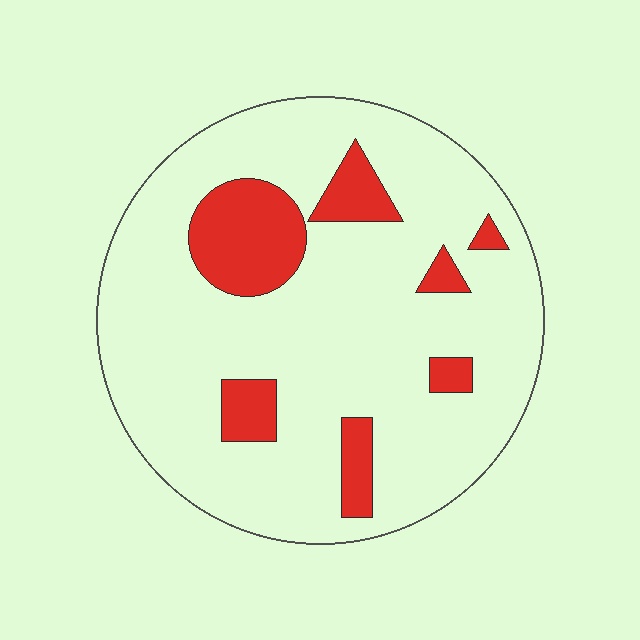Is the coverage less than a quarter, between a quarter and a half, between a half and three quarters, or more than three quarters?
Less than a quarter.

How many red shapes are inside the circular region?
7.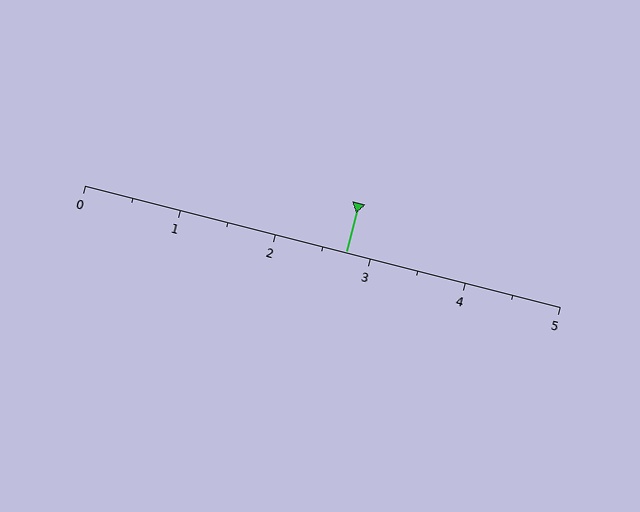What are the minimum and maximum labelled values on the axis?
The axis runs from 0 to 5.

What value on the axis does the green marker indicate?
The marker indicates approximately 2.8.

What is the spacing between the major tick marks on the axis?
The major ticks are spaced 1 apart.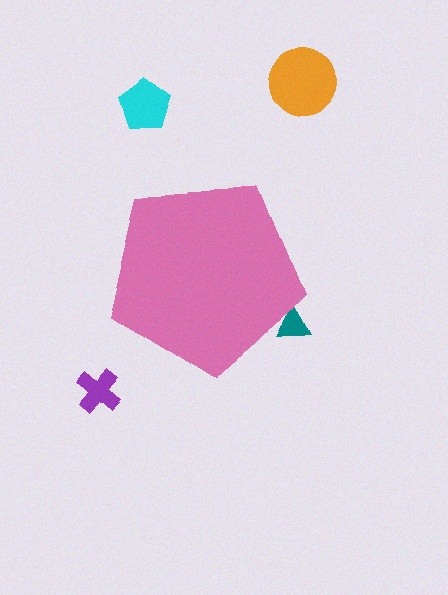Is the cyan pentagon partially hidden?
No, the cyan pentagon is fully visible.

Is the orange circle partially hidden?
No, the orange circle is fully visible.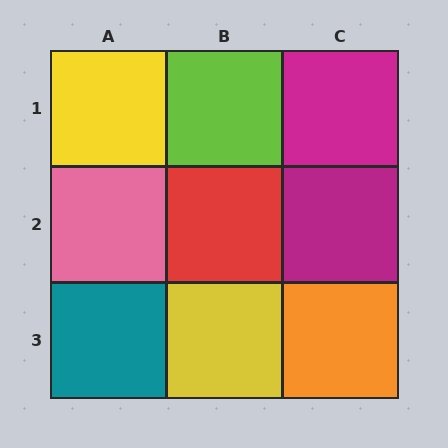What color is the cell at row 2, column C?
Magenta.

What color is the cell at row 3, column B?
Yellow.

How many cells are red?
1 cell is red.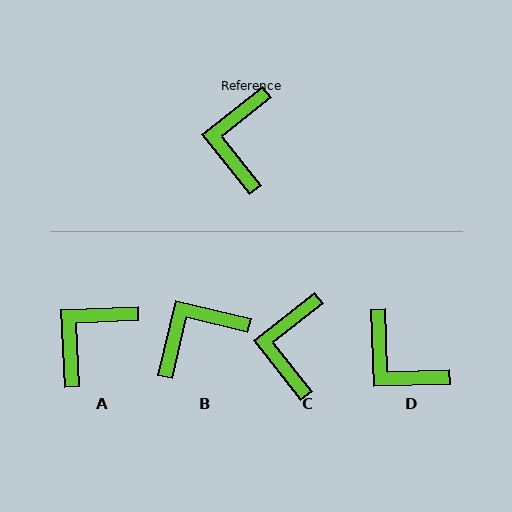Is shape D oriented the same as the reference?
No, it is off by about 54 degrees.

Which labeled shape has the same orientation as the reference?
C.